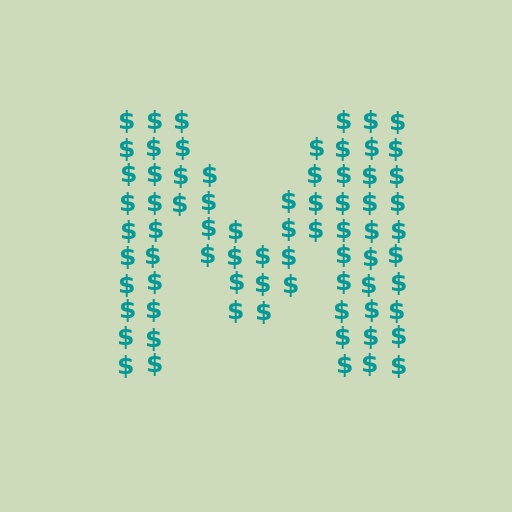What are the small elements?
The small elements are dollar signs.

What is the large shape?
The large shape is the letter M.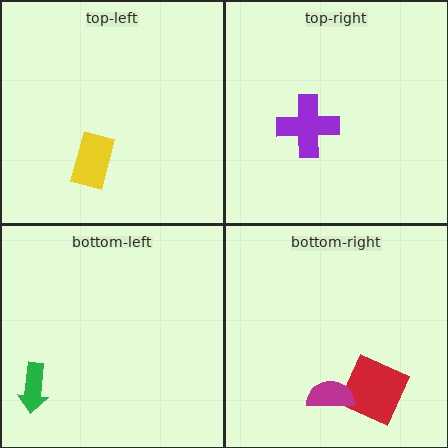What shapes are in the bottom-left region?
The green arrow.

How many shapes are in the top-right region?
1.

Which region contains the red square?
The bottom-right region.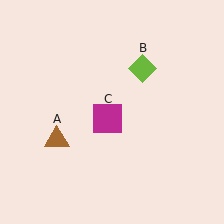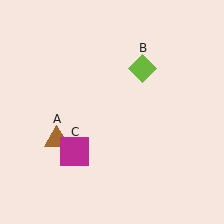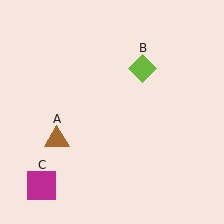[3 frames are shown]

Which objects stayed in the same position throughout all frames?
Brown triangle (object A) and lime diamond (object B) remained stationary.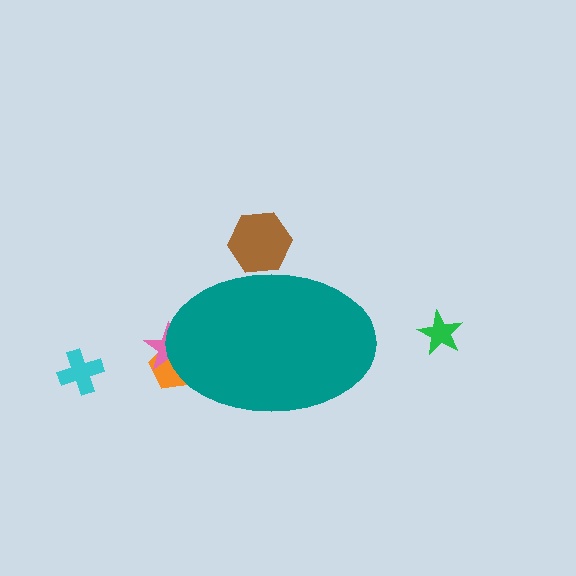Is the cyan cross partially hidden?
No, the cyan cross is fully visible.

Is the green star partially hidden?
No, the green star is fully visible.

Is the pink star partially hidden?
Yes, the pink star is partially hidden behind the teal ellipse.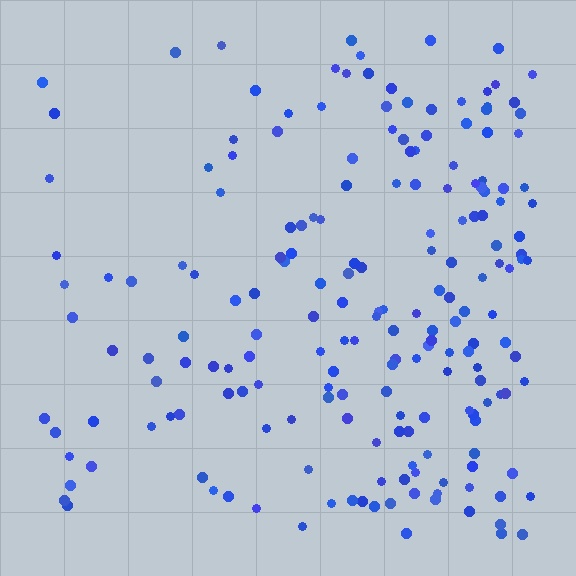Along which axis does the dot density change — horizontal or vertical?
Horizontal.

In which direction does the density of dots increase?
From left to right, with the right side densest.